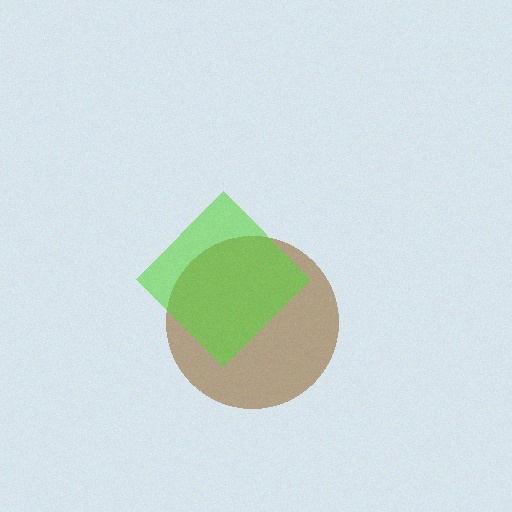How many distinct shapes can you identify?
There are 2 distinct shapes: a brown circle, a lime diamond.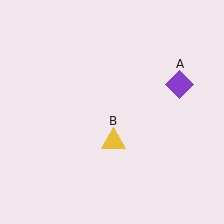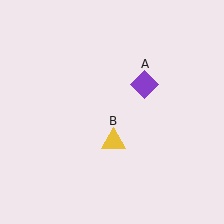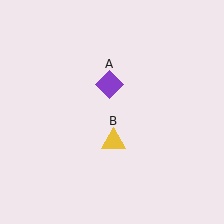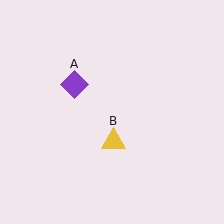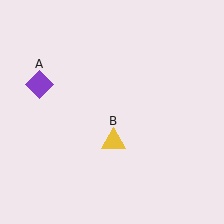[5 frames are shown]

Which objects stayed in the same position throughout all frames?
Yellow triangle (object B) remained stationary.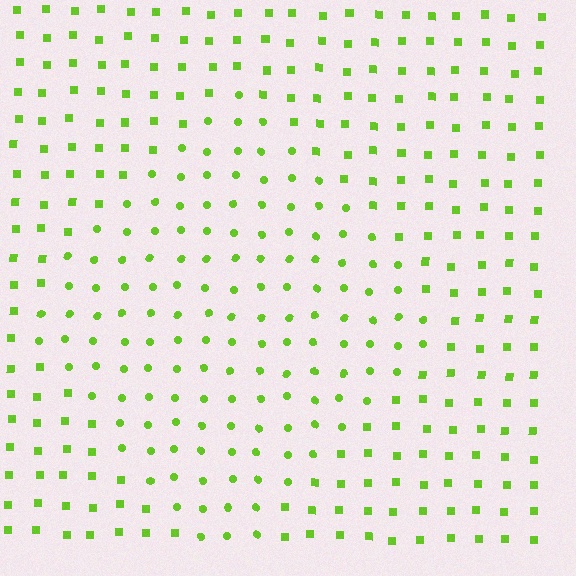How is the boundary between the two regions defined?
The boundary is defined by a change in element shape: circles inside vs. squares outside. All elements share the same color and spacing.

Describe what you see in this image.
The image is filled with small lime elements arranged in a uniform grid. A diamond-shaped region contains circles, while the surrounding area contains squares. The boundary is defined purely by the change in element shape.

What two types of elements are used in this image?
The image uses circles inside the diamond region and squares outside it.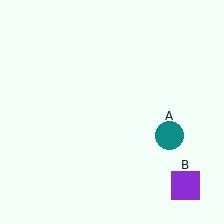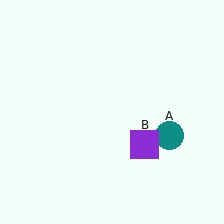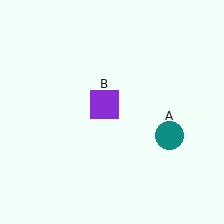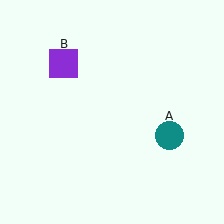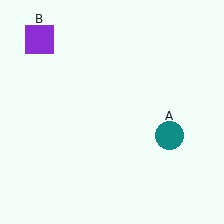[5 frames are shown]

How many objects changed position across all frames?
1 object changed position: purple square (object B).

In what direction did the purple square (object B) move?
The purple square (object B) moved up and to the left.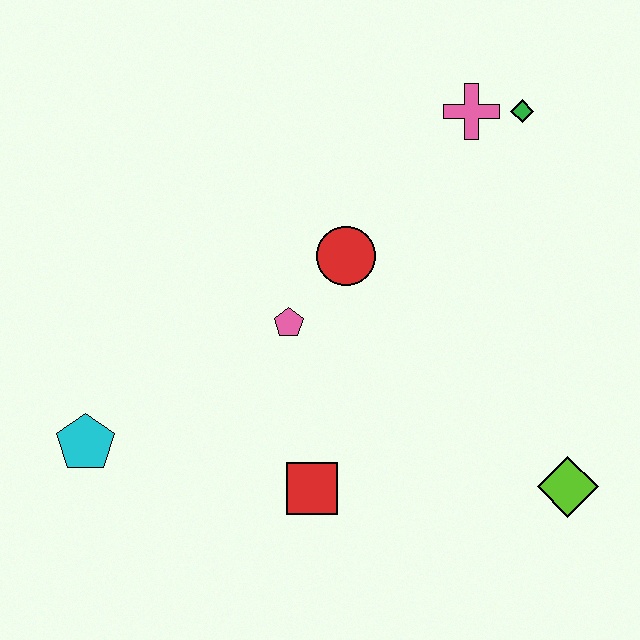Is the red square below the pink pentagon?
Yes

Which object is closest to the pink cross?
The green diamond is closest to the pink cross.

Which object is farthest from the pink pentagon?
The lime diamond is farthest from the pink pentagon.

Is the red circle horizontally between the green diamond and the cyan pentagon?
Yes